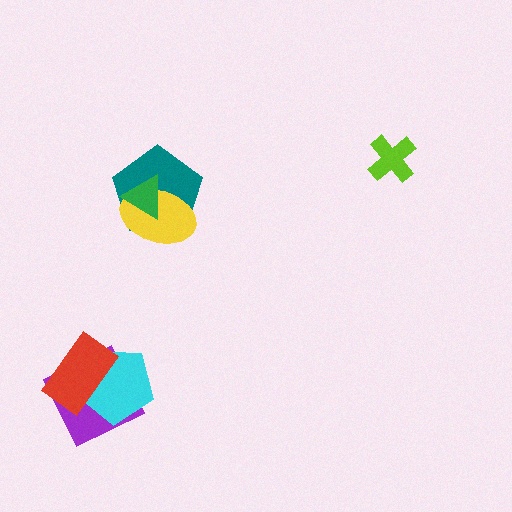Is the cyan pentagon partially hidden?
Yes, it is partially covered by another shape.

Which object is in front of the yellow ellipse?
The green triangle is in front of the yellow ellipse.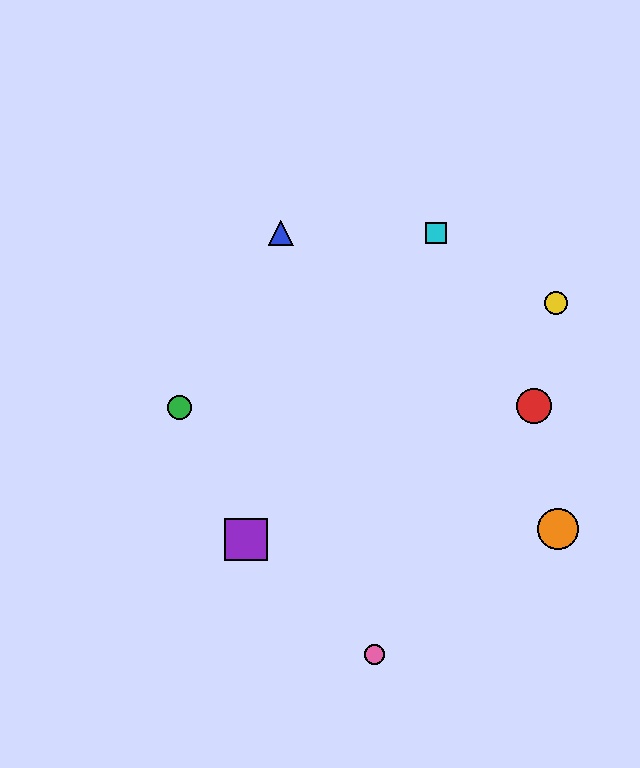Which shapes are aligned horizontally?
The blue triangle, the cyan square are aligned horizontally.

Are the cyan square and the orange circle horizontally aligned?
No, the cyan square is at y≈233 and the orange circle is at y≈529.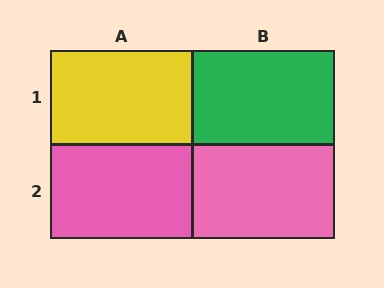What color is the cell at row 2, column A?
Pink.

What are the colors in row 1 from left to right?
Yellow, green.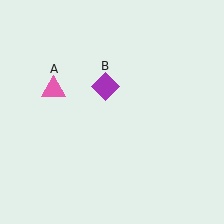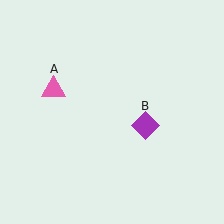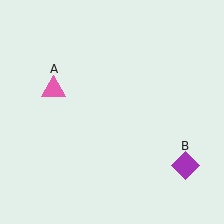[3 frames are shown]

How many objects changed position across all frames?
1 object changed position: purple diamond (object B).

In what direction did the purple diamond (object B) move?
The purple diamond (object B) moved down and to the right.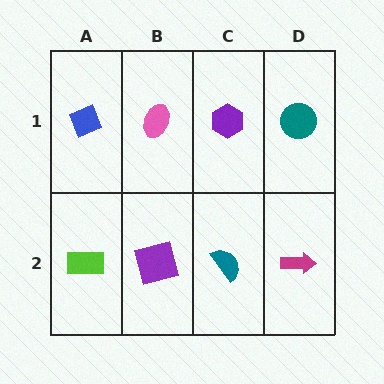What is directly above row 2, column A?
A blue diamond.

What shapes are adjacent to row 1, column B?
A purple square (row 2, column B), a blue diamond (row 1, column A), a purple hexagon (row 1, column C).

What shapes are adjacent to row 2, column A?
A blue diamond (row 1, column A), a purple square (row 2, column B).